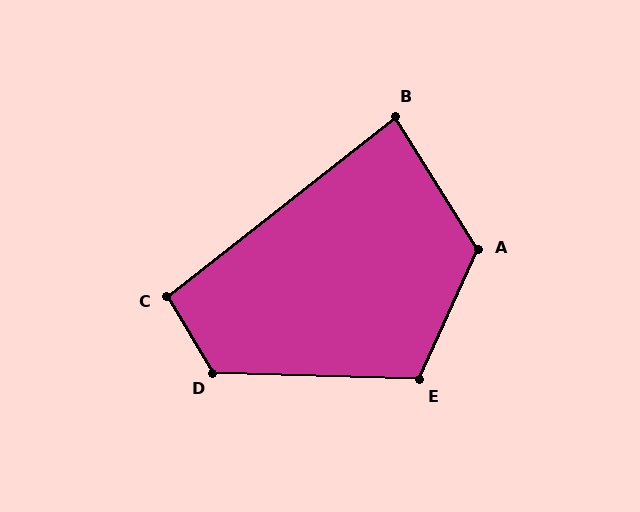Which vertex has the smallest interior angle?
B, at approximately 84 degrees.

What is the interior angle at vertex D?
Approximately 123 degrees (obtuse).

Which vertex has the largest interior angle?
A, at approximately 124 degrees.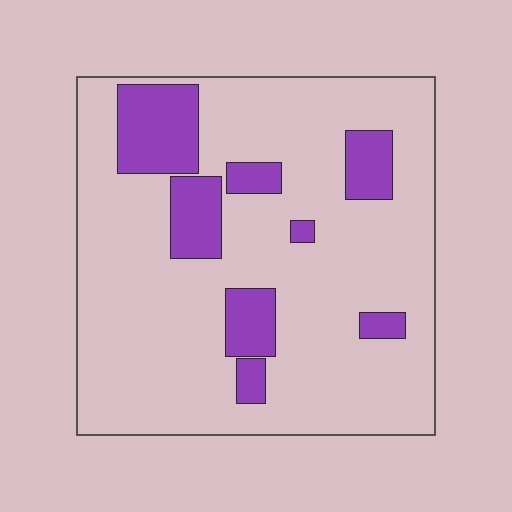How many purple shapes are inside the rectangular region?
8.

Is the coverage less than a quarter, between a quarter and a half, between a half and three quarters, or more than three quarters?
Less than a quarter.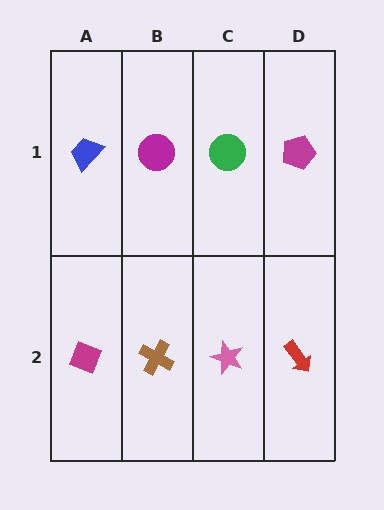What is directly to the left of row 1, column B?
A blue trapezoid.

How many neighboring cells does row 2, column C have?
3.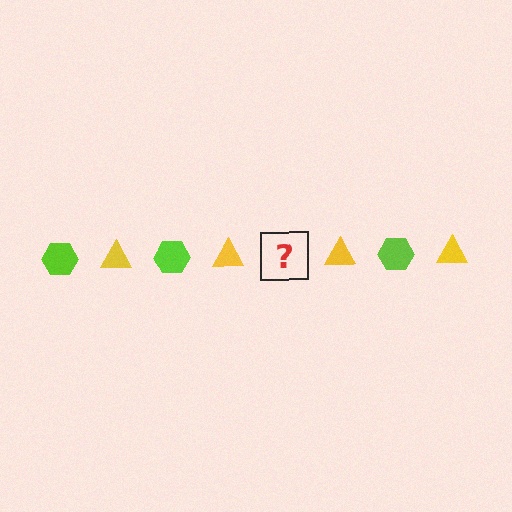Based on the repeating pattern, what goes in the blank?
The blank should be a lime hexagon.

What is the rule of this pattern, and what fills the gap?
The rule is that the pattern alternates between lime hexagon and yellow triangle. The gap should be filled with a lime hexagon.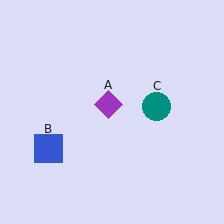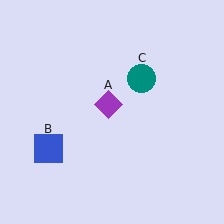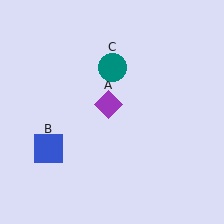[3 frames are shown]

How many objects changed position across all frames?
1 object changed position: teal circle (object C).